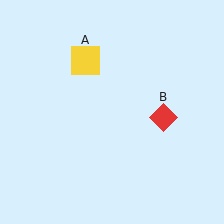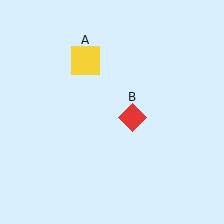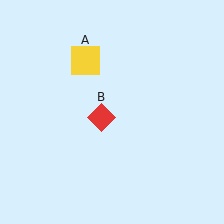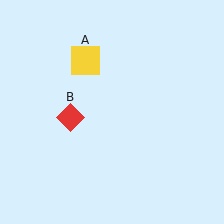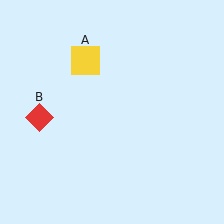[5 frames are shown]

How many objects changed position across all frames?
1 object changed position: red diamond (object B).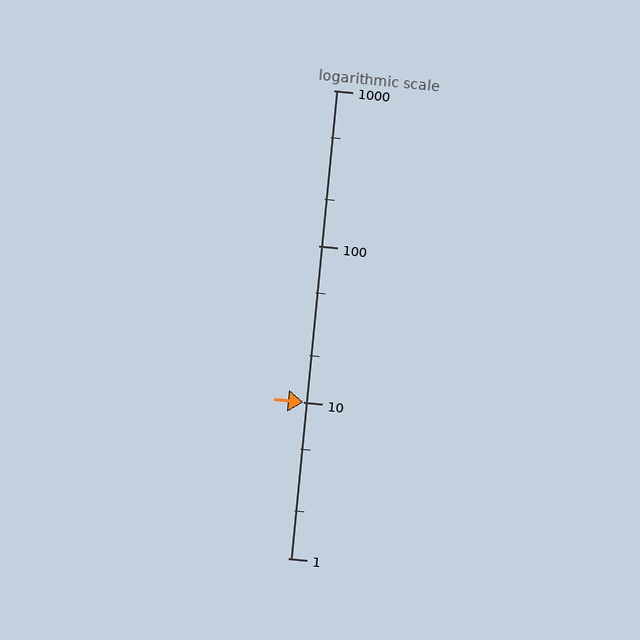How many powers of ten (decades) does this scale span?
The scale spans 3 decades, from 1 to 1000.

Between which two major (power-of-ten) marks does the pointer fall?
The pointer is between 10 and 100.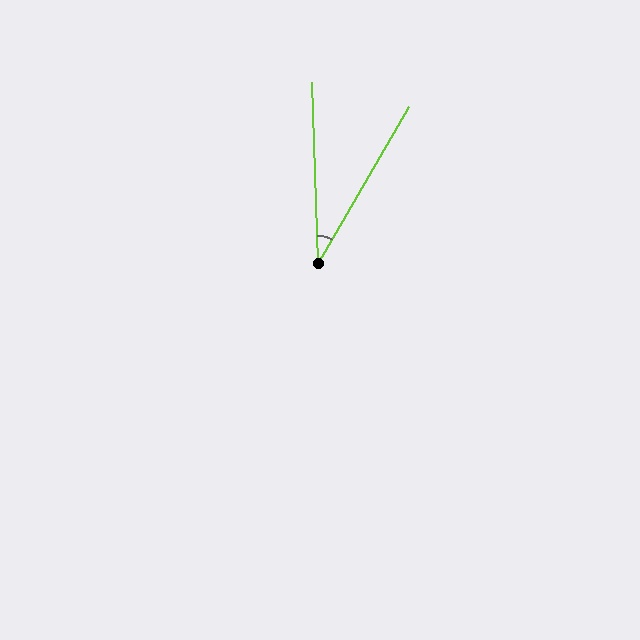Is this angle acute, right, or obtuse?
It is acute.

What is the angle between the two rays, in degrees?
Approximately 32 degrees.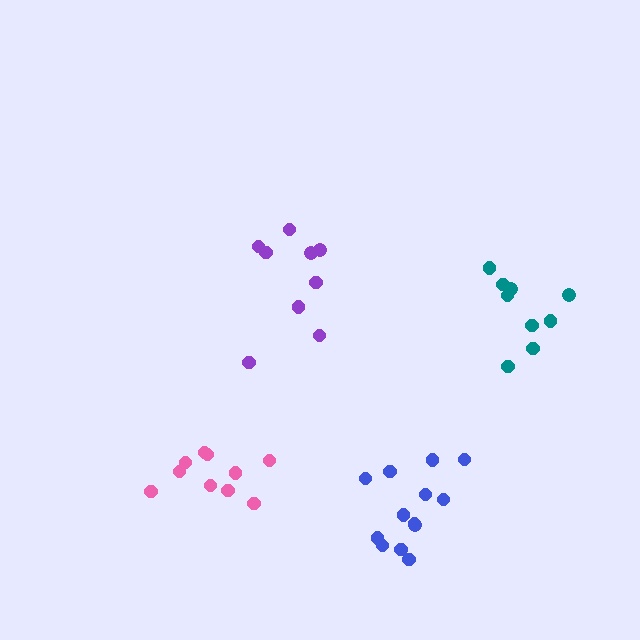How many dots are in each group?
Group 1: 9 dots, Group 2: 10 dots, Group 3: 9 dots, Group 4: 13 dots (41 total).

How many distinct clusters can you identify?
There are 4 distinct clusters.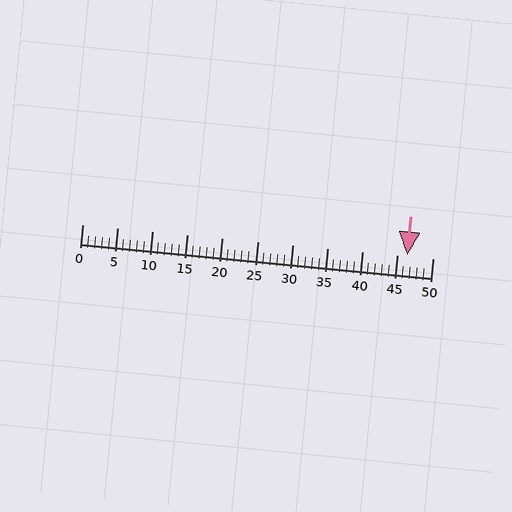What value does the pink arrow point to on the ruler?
The pink arrow points to approximately 46.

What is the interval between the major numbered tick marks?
The major tick marks are spaced 5 units apart.